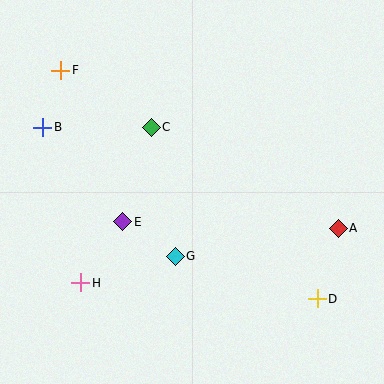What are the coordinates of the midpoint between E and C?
The midpoint between E and C is at (137, 174).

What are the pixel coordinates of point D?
Point D is at (317, 299).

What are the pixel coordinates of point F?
Point F is at (61, 70).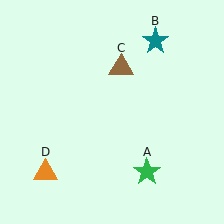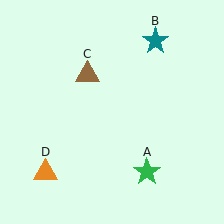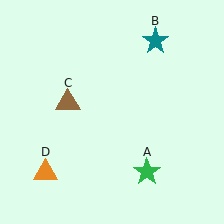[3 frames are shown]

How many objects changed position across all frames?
1 object changed position: brown triangle (object C).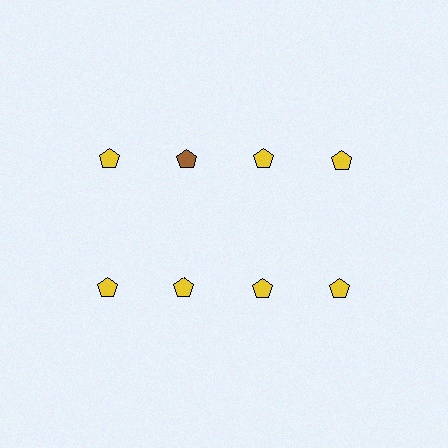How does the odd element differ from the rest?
It has a different color: brown instead of yellow.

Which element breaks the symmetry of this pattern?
The brown pentagon in the top row, second from left column breaks the symmetry. All other shapes are yellow pentagons.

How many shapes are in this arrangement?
There are 8 shapes arranged in a grid pattern.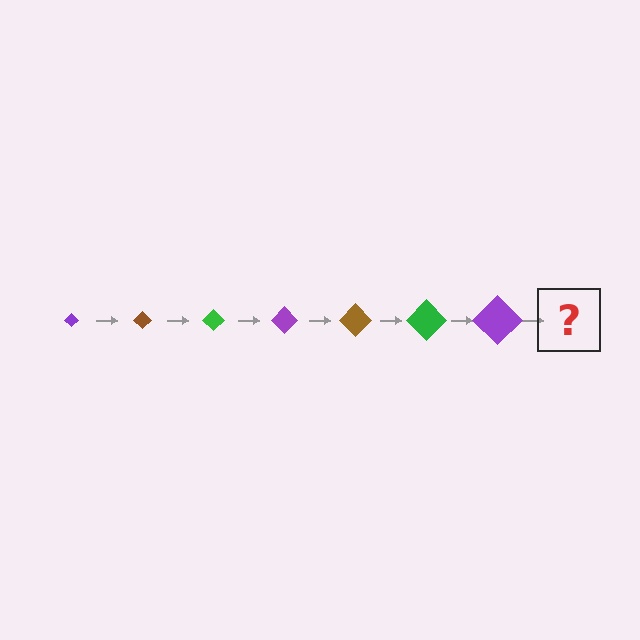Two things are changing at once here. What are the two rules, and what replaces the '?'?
The two rules are that the diamond grows larger each step and the color cycles through purple, brown, and green. The '?' should be a brown diamond, larger than the previous one.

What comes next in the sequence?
The next element should be a brown diamond, larger than the previous one.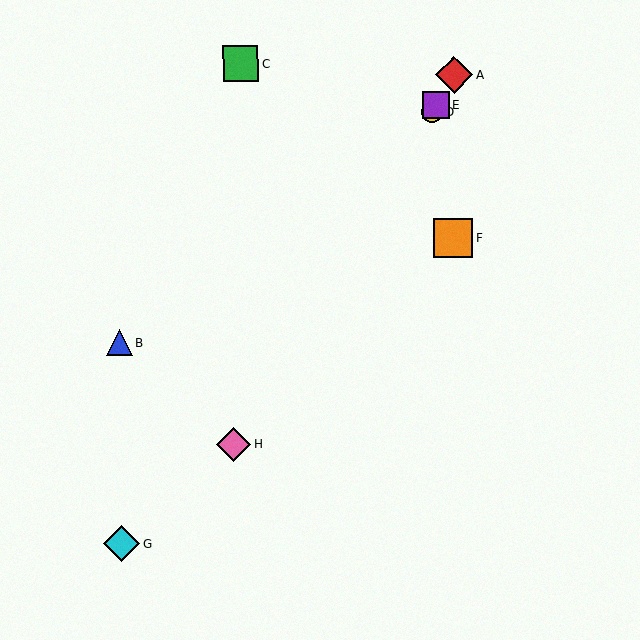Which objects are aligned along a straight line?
Objects A, D, E, H are aligned along a straight line.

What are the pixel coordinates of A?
Object A is at (454, 74).